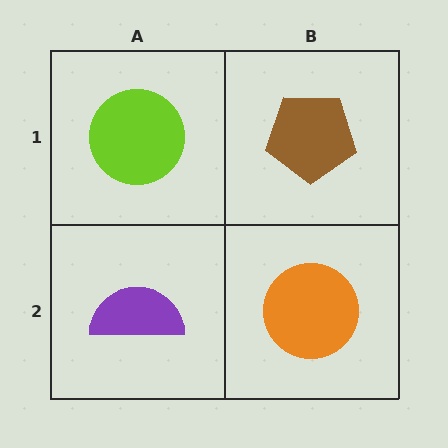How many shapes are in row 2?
2 shapes.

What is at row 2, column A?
A purple semicircle.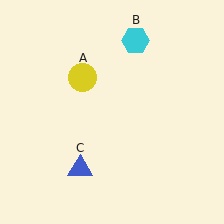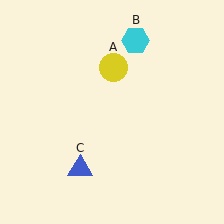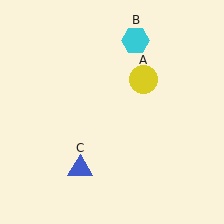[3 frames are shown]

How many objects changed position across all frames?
1 object changed position: yellow circle (object A).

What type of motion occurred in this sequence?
The yellow circle (object A) rotated clockwise around the center of the scene.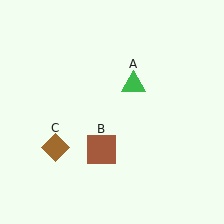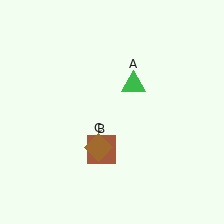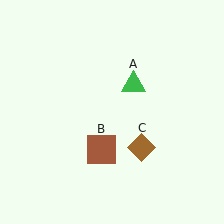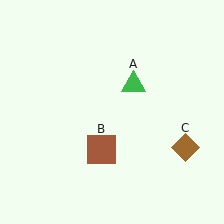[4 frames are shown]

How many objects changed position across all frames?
1 object changed position: brown diamond (object C).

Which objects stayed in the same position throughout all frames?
Green triangle (object A) and brown square (object B) remained stationary.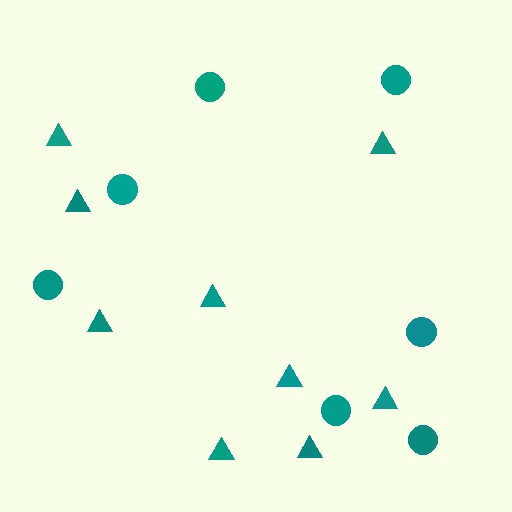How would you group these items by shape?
There are 2 groups: one group of triangles (9) and one group of circles (7).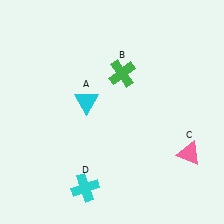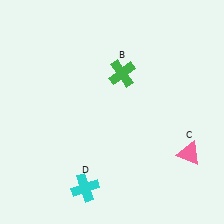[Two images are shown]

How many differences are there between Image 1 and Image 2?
There is 1 difference between the two images.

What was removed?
The cyan triangle (A) was removed in Image 2.